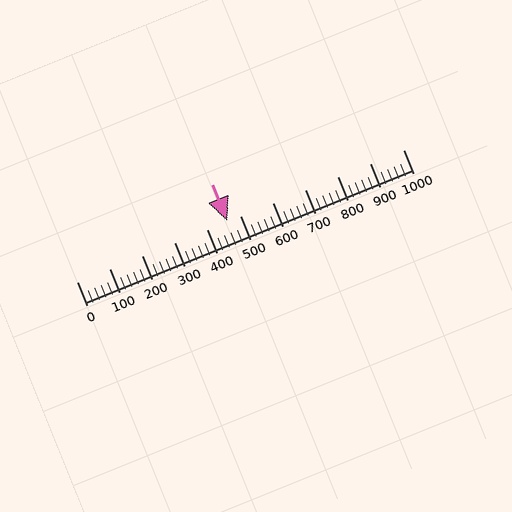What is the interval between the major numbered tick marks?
The major tick marks are spaced 100 units apart.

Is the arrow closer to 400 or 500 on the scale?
The arrow is closer to 500.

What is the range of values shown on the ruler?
The ruler shows values from 0 to 1000.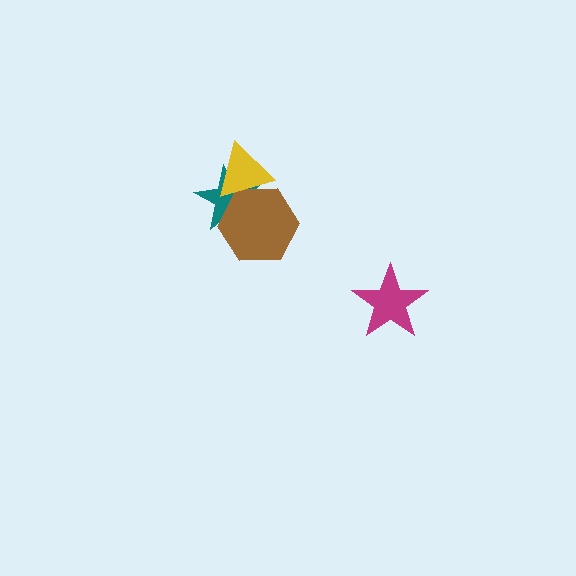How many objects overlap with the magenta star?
0 objects overlap with the magenta star.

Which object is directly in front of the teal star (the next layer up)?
The brown hexagon is directly in front of the teal star.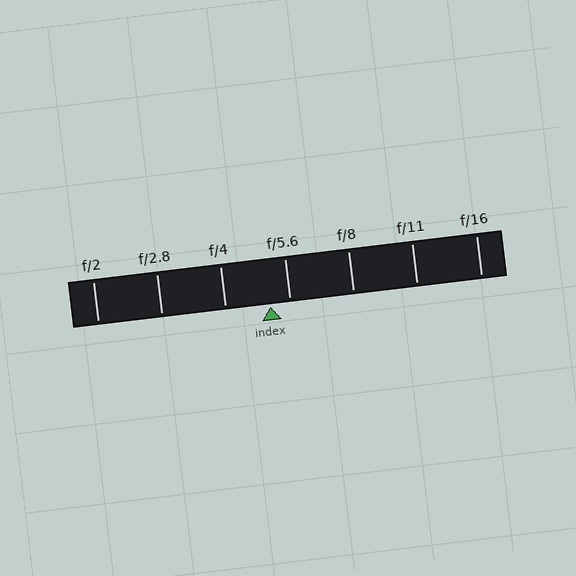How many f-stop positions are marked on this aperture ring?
There are 7 f-stop positions marked.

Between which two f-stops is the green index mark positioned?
The index mark is between f/4 and f/5.6.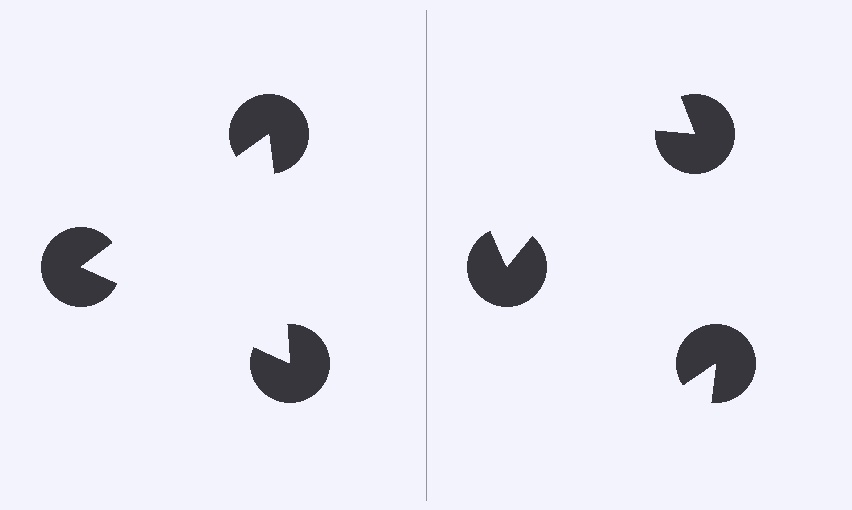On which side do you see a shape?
An illusory triangle appears on the left side. On the right side the wedge cuts are rotated, so no coherent shape forms.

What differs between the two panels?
The pac-man discs are positioned identically on both sides; only the wedge orientations differ. On the left they align to a triangle; on the right they are misaligned.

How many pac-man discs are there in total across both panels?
6 — 3 on each side.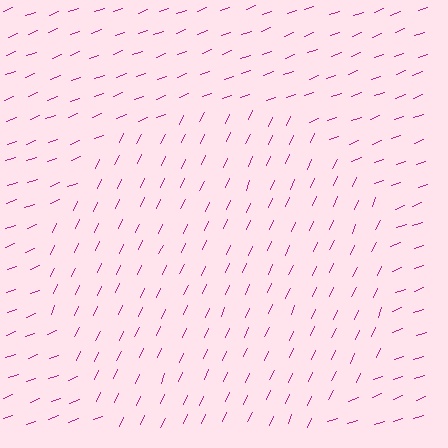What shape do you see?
I see a circle.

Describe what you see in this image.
The image is filled with small magenta line segments. A circle region in the image has lines oriented differently from the surrounding lines, creating a visible texture boundary.